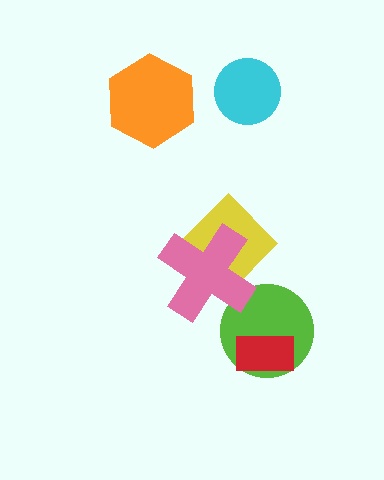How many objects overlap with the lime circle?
2 objects overlap with the lime circle.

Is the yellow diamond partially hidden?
Yes, it is partially covered by another shape.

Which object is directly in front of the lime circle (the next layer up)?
The pink cross is directly in front of the lime circle.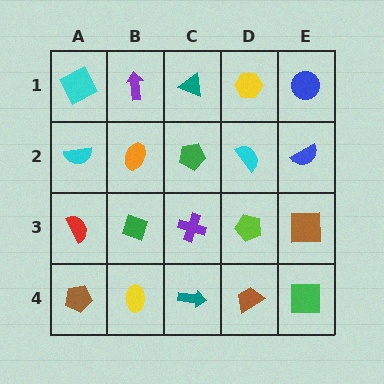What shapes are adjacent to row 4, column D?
A lime pentagon (row 3, column D), a teal arrow (row 4, column C), a green square (row 4, column E).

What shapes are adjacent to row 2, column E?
A blue circle (row 1, column E), a brown square (row 3, column E), a cyan semicircle (row 2, column D).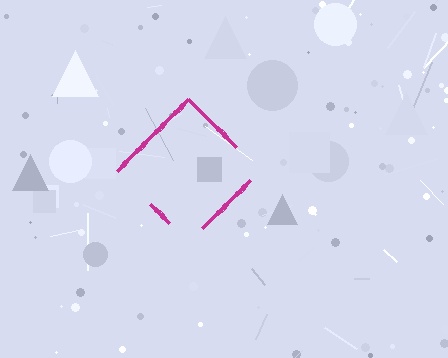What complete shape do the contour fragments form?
The contour fragments form a diamond.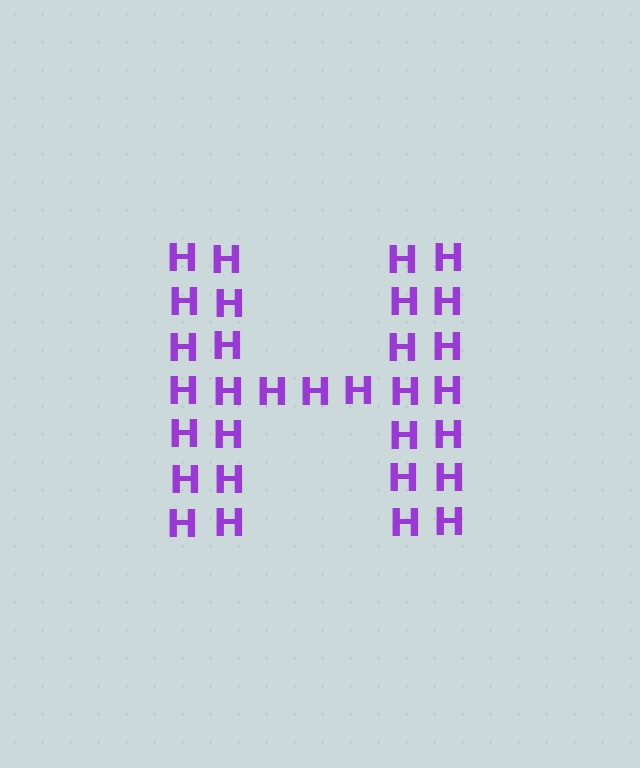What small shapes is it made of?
It is made of small letter H's.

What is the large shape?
The large shape is the letter H.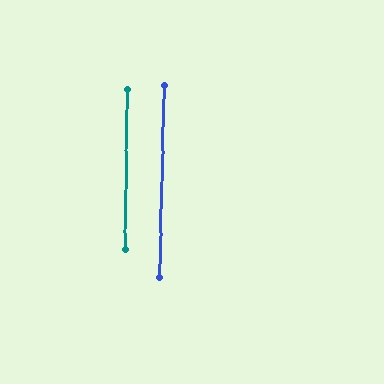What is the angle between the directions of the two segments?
Approximately 1 degree.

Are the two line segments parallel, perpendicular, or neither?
Parallel — their directions differ by only 0.5°.